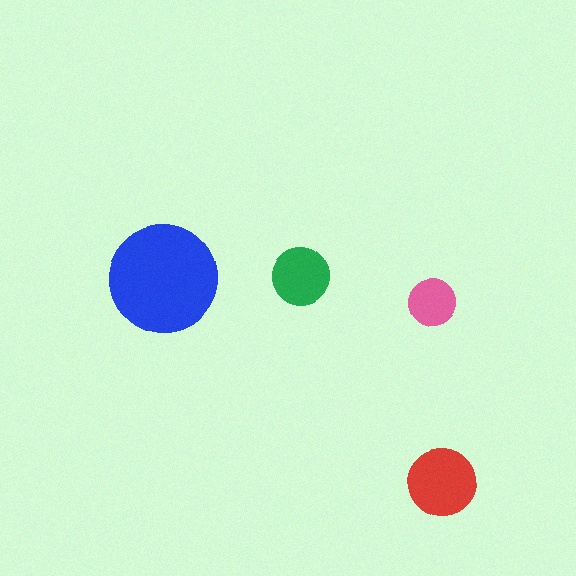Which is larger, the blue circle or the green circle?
The blue one.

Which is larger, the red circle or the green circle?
The red one.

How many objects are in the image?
There are 4 objects in the image.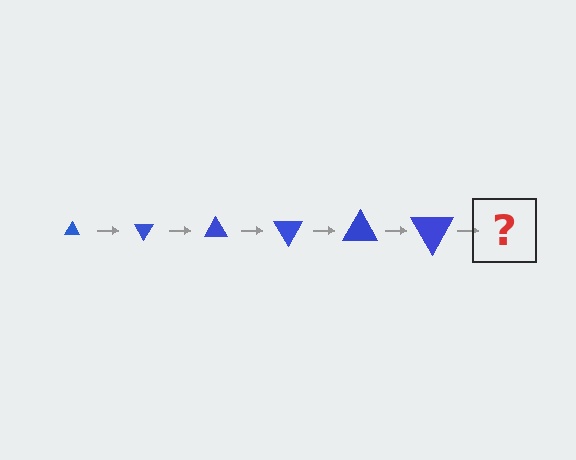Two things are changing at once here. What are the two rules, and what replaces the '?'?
The two rules are that the triangle grows larger each step and it rotates 60 degrees each step. The '?' should be a triangle, larger than the previous one and rotated 360 degrees from the start.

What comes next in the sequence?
The next element should be a triangle, larger than the previous one and rotated 360 degrees from the start.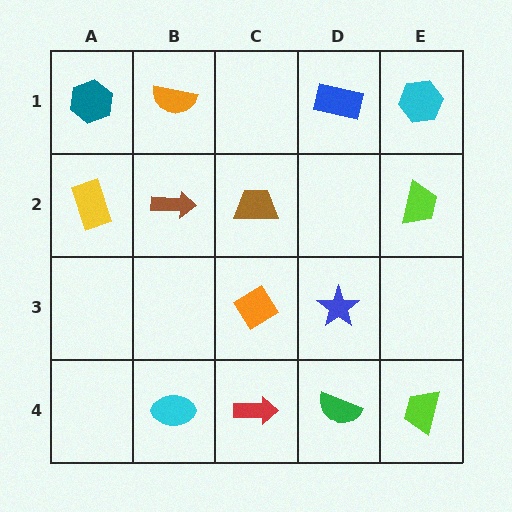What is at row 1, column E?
A cyan hexagon.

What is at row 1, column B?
An orange semicircle.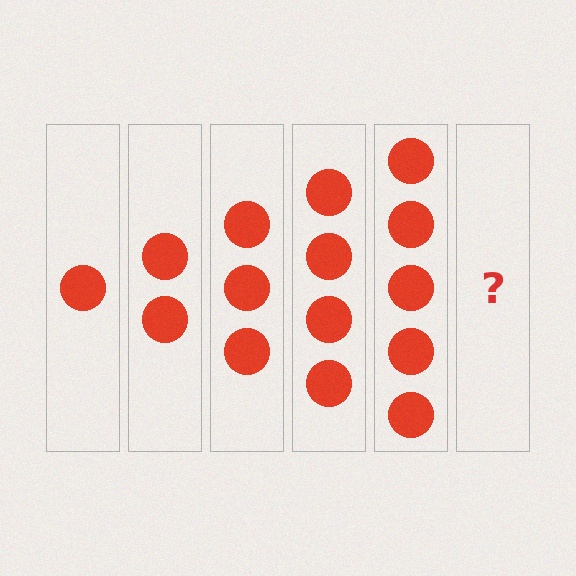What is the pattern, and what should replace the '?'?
The pattern is that each step adds one more circle. The '?' should be 6 circles.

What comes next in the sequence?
The next element should be 6 circles.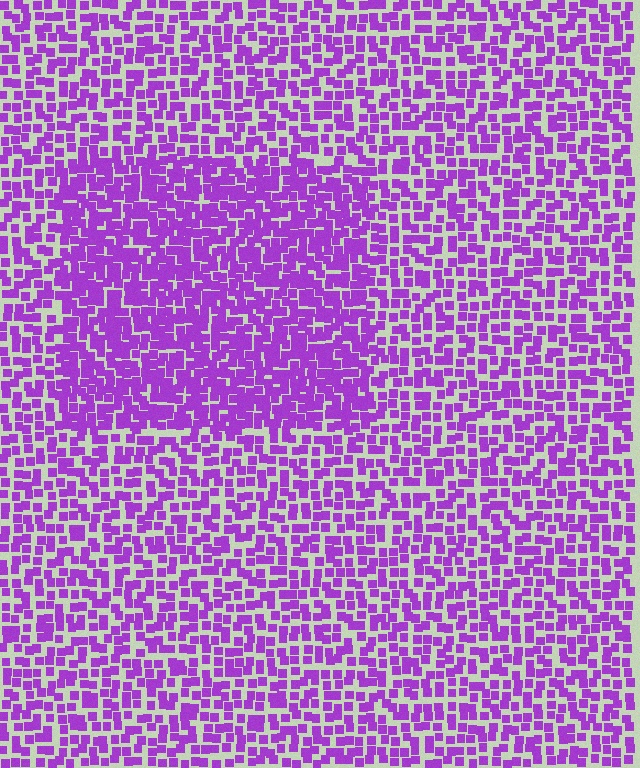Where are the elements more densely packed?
The elements are more densely packed inside the rectangle boundary.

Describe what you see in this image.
The image contains small purple elements arranged at two different densities. A rectangle-shaped region is visible where the elements are more densely packed than the surrounding area.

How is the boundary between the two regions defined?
The boundary is defined by a change in element density (approximately 1.6x ratio). All elements are the same color, size, and shape.